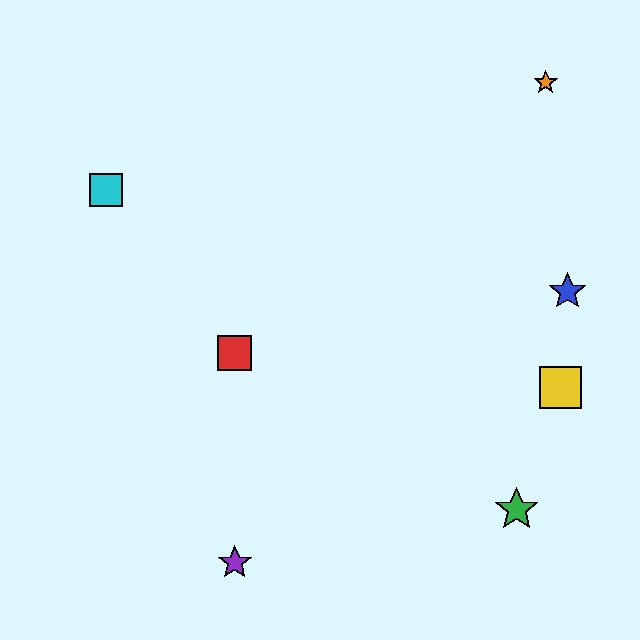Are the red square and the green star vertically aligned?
No, the red square is at x≈235 and the green star is at x≈517.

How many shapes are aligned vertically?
2 shapes (the red square, the purple star) are aligned vertically.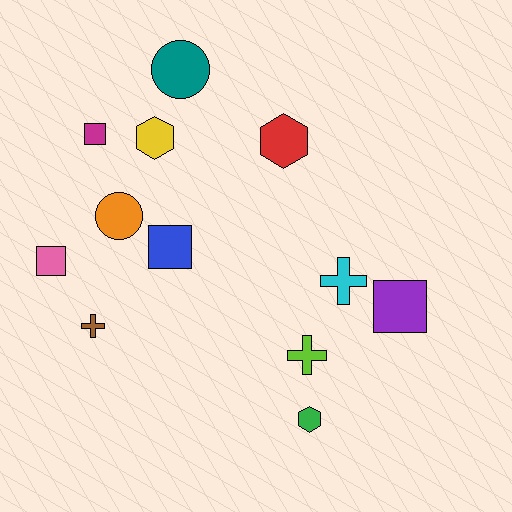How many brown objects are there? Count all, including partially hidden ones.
There is 1 brown object.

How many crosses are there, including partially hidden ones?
There are 3 crosses.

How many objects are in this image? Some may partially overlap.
There are 12 objects.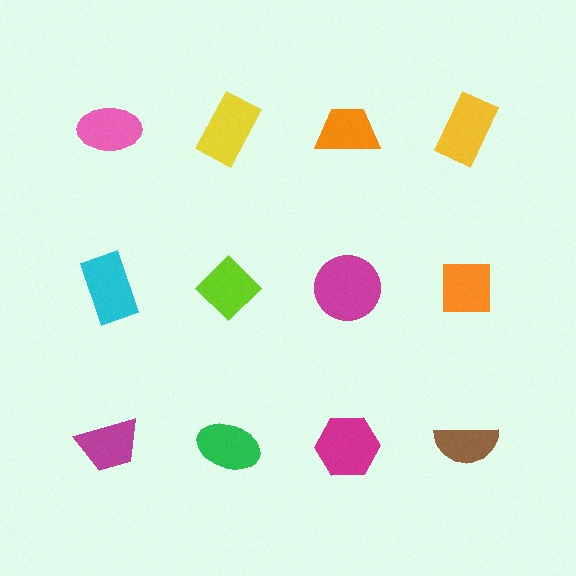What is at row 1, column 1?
A pink ellipse.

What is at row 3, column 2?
A green ellipse.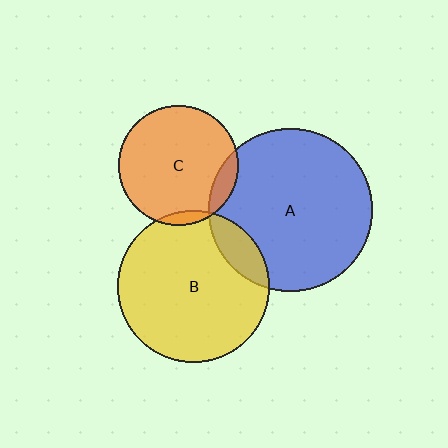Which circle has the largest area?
Circle A (blue).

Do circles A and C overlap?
Yes.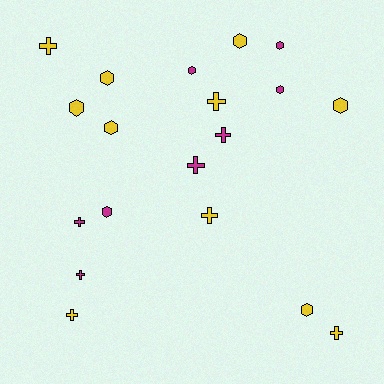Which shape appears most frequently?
Hexagon, with 10 objects.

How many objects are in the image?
There are 19 objects.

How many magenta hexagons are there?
There are 4 magenta hexagons.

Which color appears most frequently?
Yellow, with 11 objects.